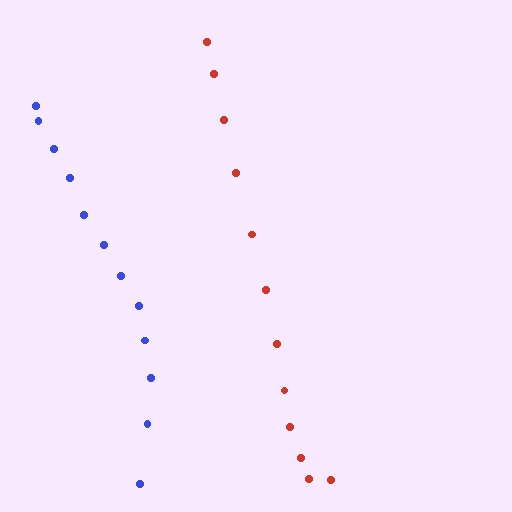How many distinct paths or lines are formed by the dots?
There are 2 distinct paths.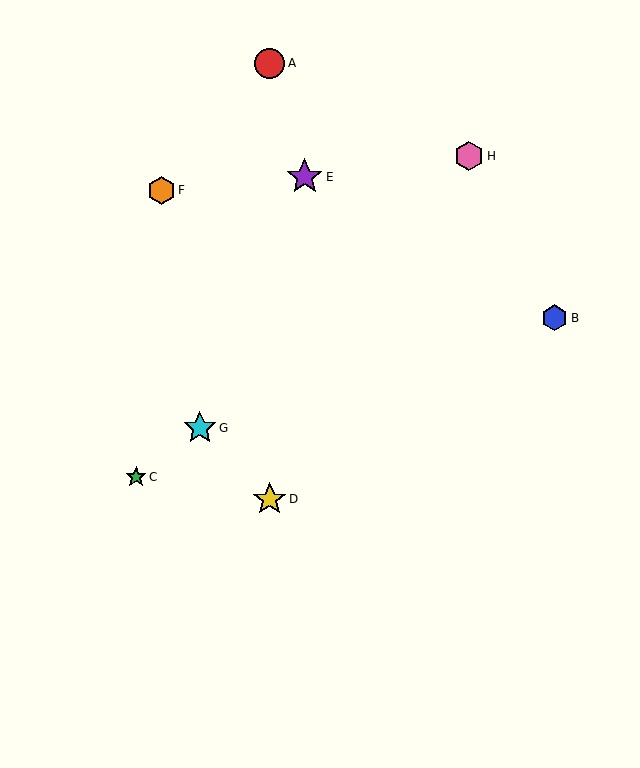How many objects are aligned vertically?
2 objects (A, D) are aligned vertically.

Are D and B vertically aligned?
No, D is at x≈270 and B is at x≈555.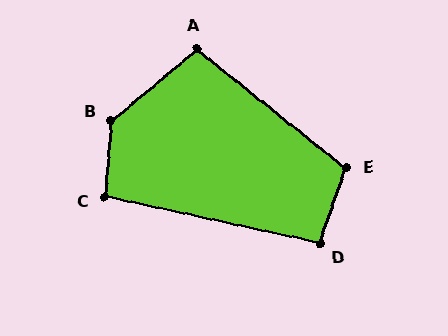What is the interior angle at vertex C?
Approximately 98 degrees (obtuse).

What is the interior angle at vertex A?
Approximately 101 degrees (obtuse).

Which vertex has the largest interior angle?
B, at approximately 134 degrees.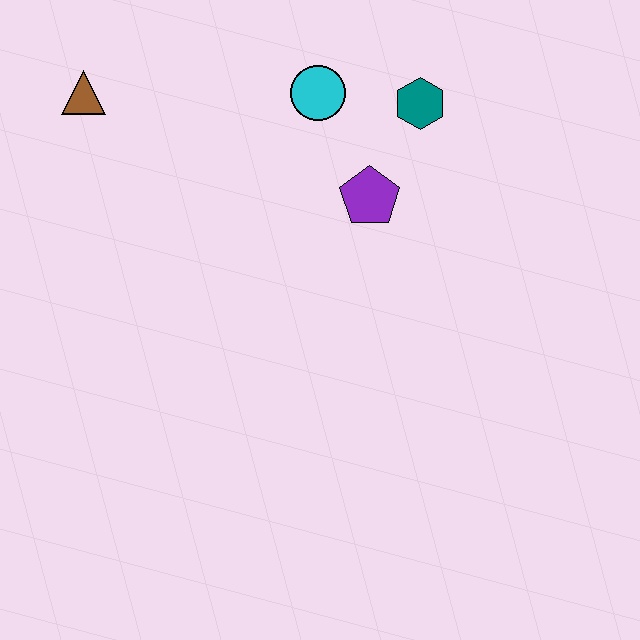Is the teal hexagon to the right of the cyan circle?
Yes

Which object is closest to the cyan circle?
The teal hexagon is closest to the cyan circle.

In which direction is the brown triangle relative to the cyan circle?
The brown triangle is to the left of the cyan circle.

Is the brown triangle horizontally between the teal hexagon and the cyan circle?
No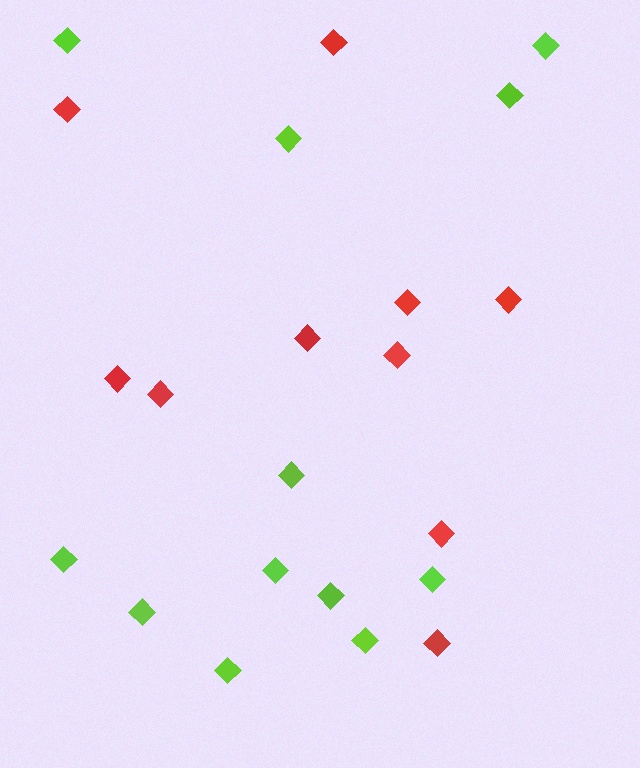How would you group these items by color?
There are 2 groups: one group of red diamonds (10) and one group of lime diamonds (12).